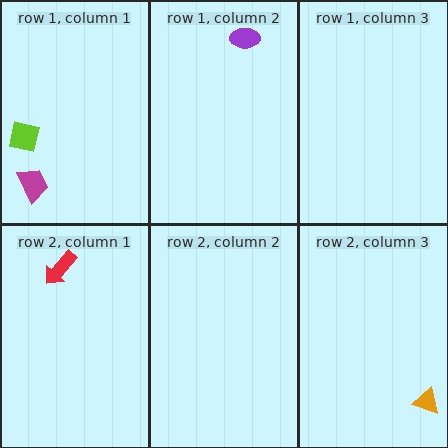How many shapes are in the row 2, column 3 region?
1.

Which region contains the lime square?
The row 1, column 1 region.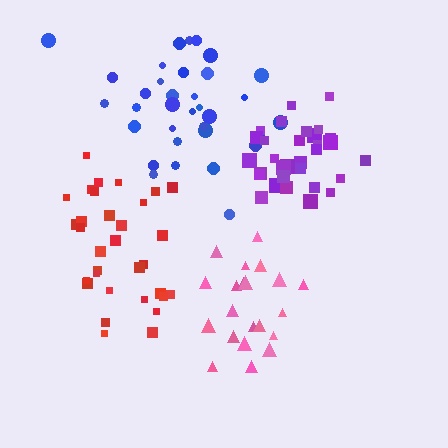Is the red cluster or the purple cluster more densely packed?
Purple.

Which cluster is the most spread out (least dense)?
Blue.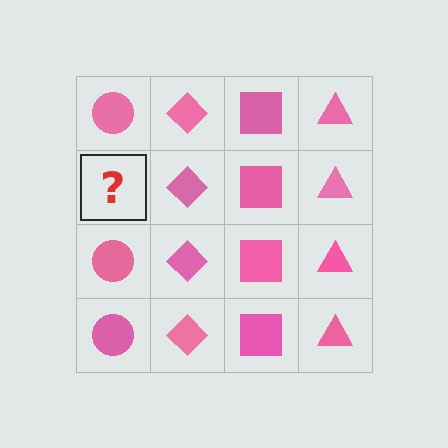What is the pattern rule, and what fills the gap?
The rule is that each column has a consistent shape. The gap should be filled with a pink circle.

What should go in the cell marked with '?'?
The missing cell should contain a pink circle.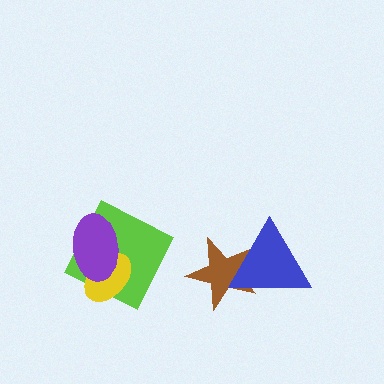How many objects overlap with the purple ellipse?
2 objects overlap with the purple ellipse.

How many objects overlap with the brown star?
1 object overlaps with the brown star.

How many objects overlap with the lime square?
2 objects overlap with the lime square.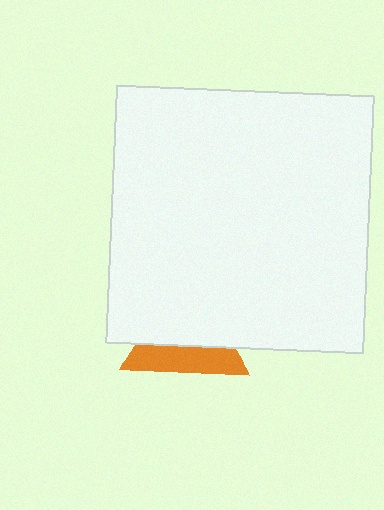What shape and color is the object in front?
The object in front is a white square.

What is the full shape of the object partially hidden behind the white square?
The partially hidden object is an orange triangle.